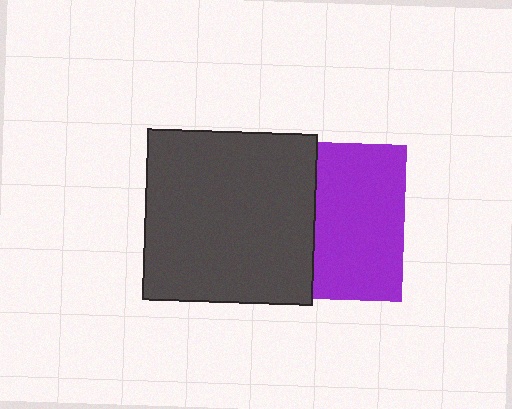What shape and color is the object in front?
The object in front is a dark gray square.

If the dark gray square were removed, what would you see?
You would see the complete purple square.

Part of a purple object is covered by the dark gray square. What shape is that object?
It is a square.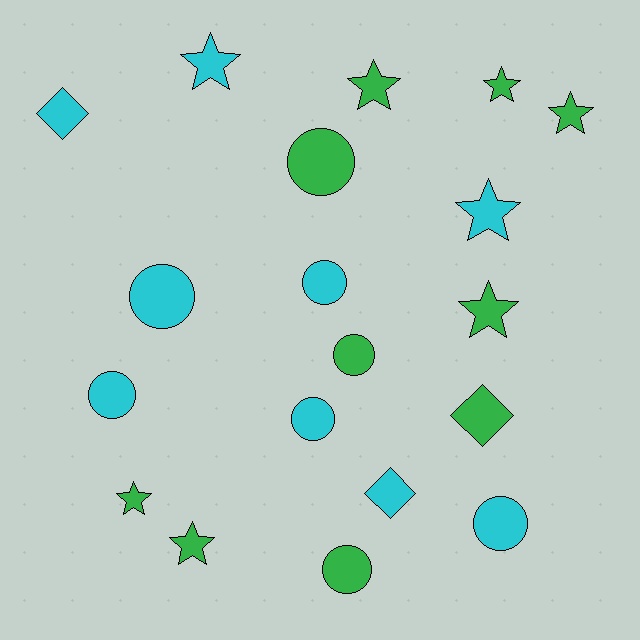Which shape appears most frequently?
Star, with 8 objects.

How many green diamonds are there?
There is 1 green diamond.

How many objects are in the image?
There are 19 objects.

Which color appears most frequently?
Green, with 10 objects.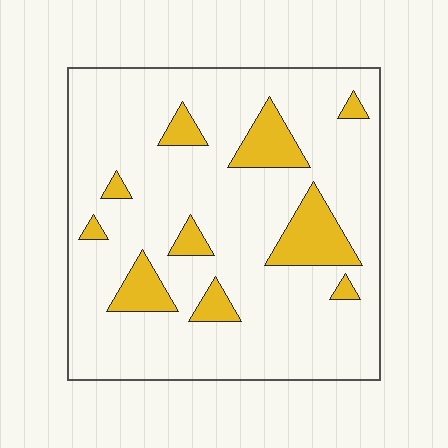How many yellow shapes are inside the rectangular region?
10.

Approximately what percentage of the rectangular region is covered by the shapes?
Approximately 15%.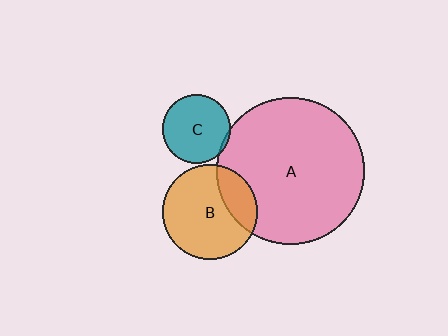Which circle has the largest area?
Circle A (pink).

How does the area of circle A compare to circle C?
Approximately 4.6 times.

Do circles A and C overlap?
Yes.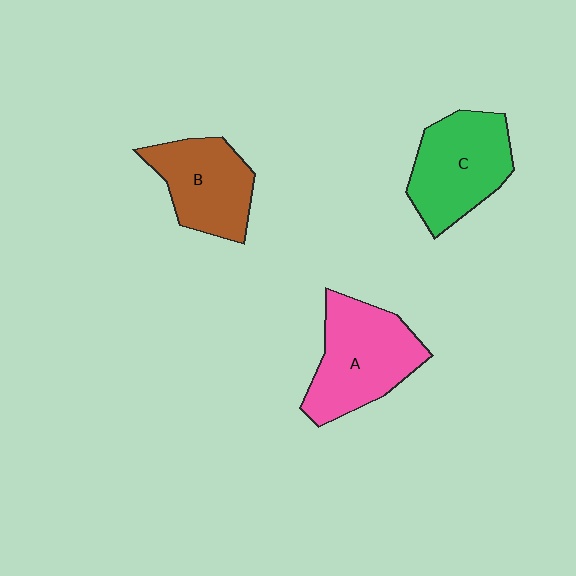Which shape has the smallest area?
Shape B (brown).